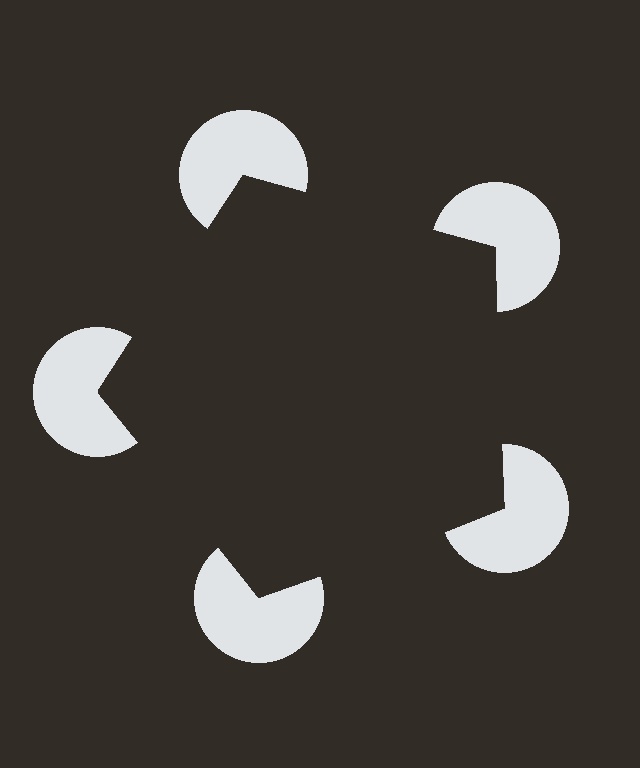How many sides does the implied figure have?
5 sides.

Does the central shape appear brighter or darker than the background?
It typically appears slightly darker than the background, even though no actual brightness change is drawn.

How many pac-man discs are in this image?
There are 5 — one at each vertex of the illusory pentagon.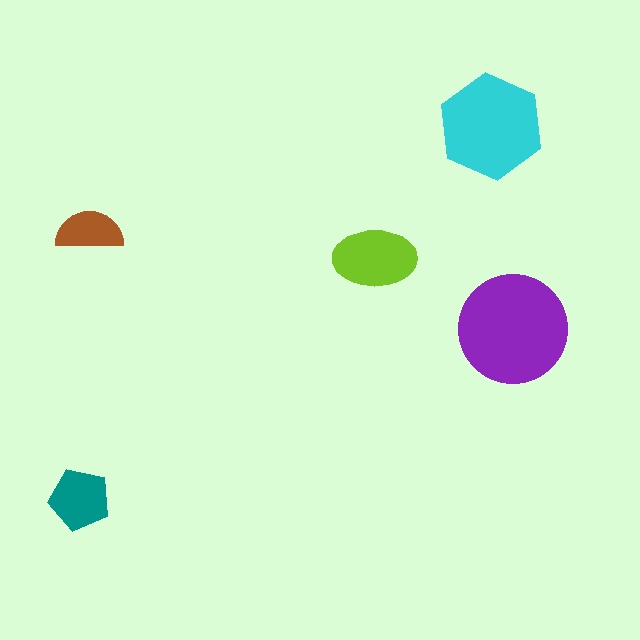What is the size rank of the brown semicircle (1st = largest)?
5th.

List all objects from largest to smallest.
The purple circle, the cyan hexagon, the lime ellipse, the teal pentagon, the brown semicircle.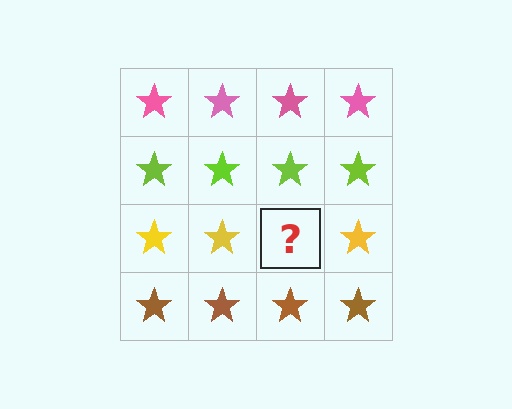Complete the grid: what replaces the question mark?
The question mark should be replaced with a yellow star.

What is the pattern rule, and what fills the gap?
The rule is that each row has a consistent color. The gap should be filled with a yellow star.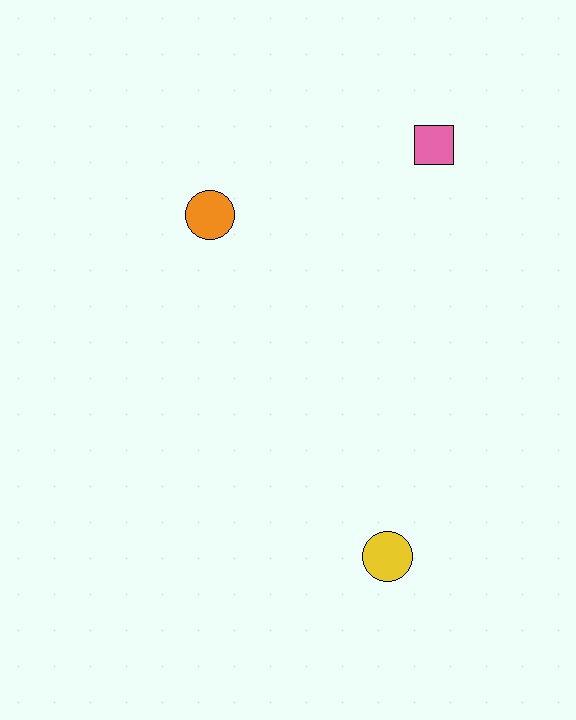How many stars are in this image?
There are no stars.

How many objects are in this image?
There are 3 objects.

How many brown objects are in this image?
There are no brown objects.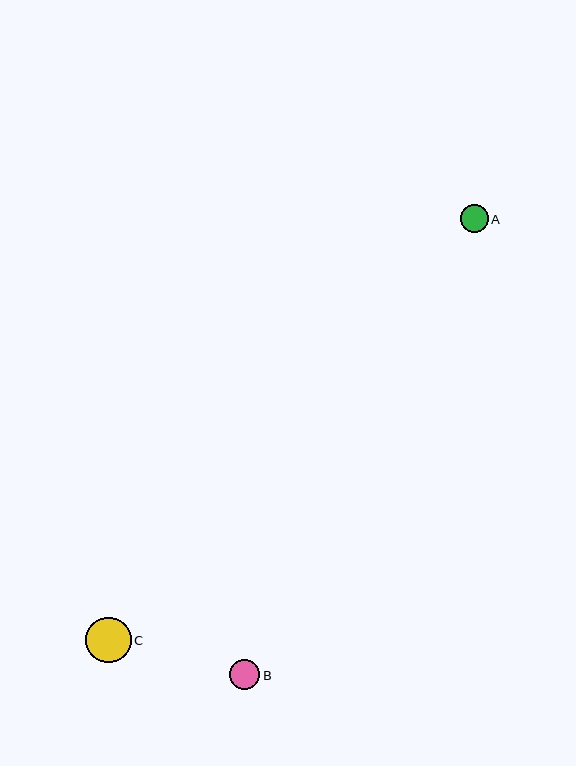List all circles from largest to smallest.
From largest to smallest: C, B, A.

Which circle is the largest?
Circle C is the largest with a size of approximately 45 pixels.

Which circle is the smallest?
Circle A is the smallest with a size of approximately 27 pixels.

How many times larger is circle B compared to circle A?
Circle B is approximately 1.1 times the size of circle A.